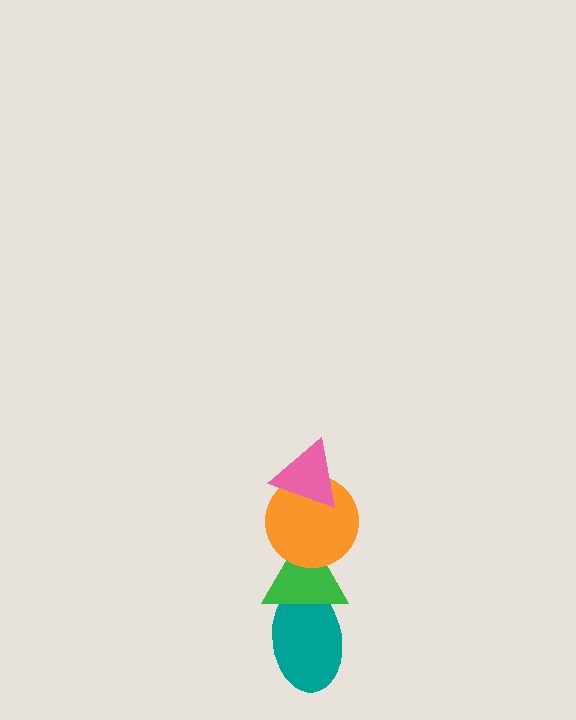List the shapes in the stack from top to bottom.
From top to bottom: the pink triangle, the orange circle, the green triangle, the teal ellipse.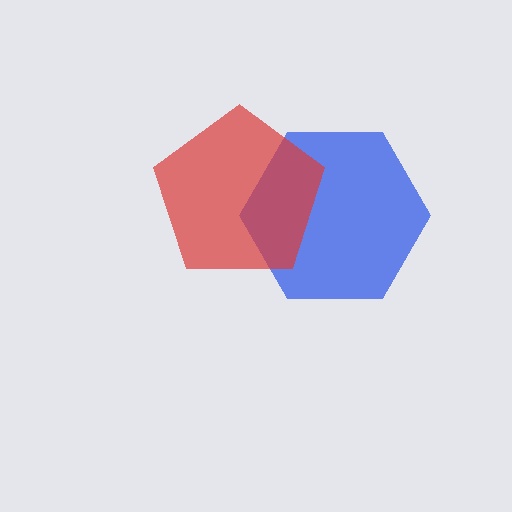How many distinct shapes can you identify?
There are 2 distinct shapes: a blue hexagon, a red pentagon.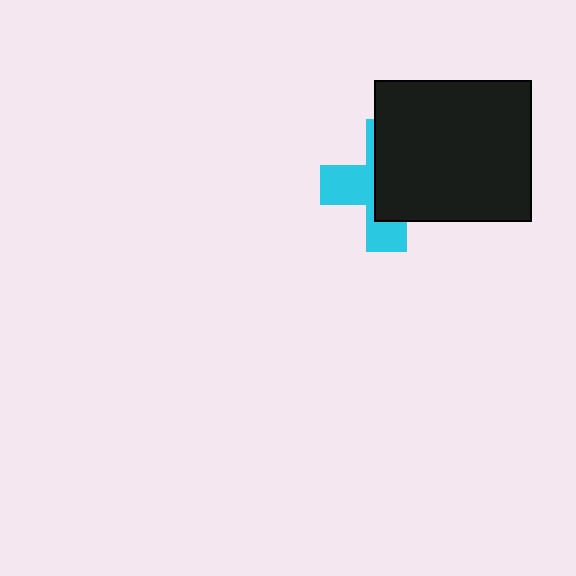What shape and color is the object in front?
The object in front is a black rectangle.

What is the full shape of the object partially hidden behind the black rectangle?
The partially hidden object is a cyan cross.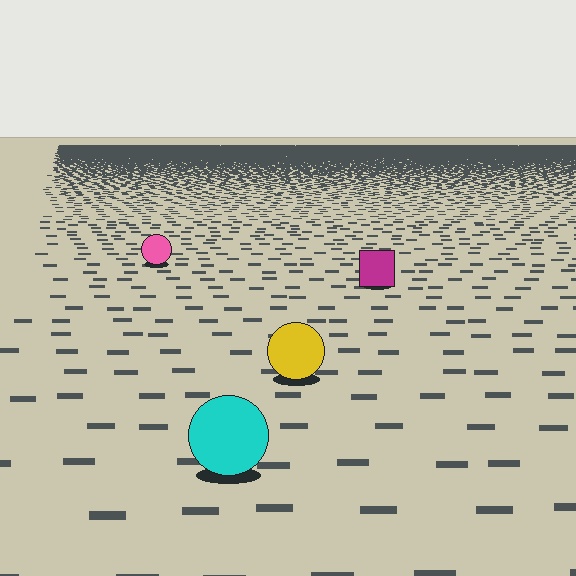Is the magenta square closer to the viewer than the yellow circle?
No. The yellow circle is closer — you can tell from the texture gradient: the ground texture is coarser near it.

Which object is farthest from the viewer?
The pink circle is farthest from the viewer. It appears smaller and the ground texture around it is denser.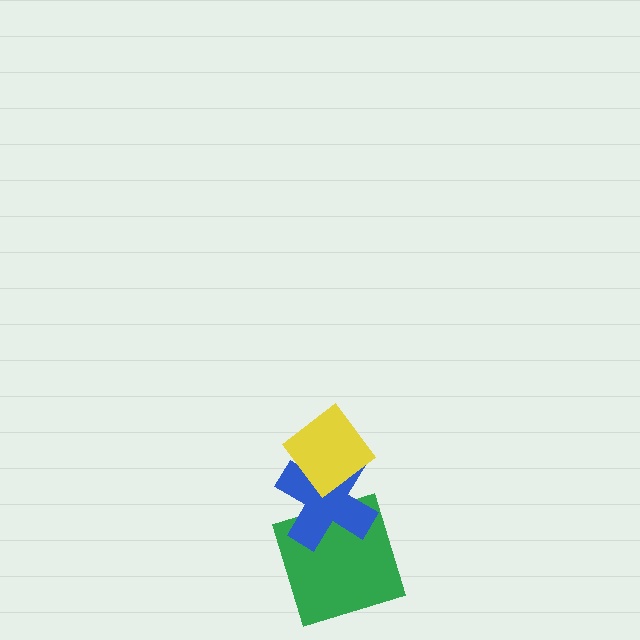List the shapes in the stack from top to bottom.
From top to bottom: the yellow diamond, the blue cross, the green square.